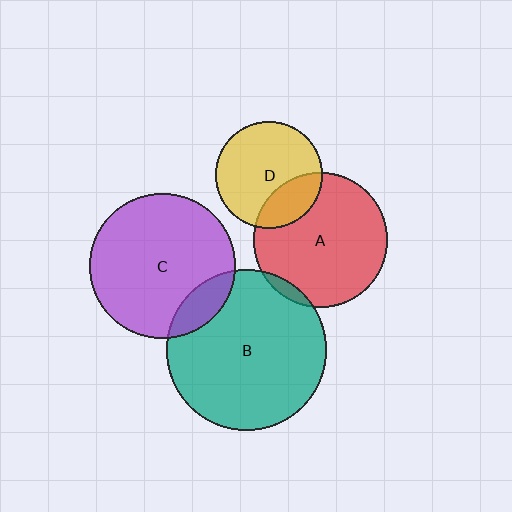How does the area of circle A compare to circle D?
Approximately 1.6 times.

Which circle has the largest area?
Circle B (teal).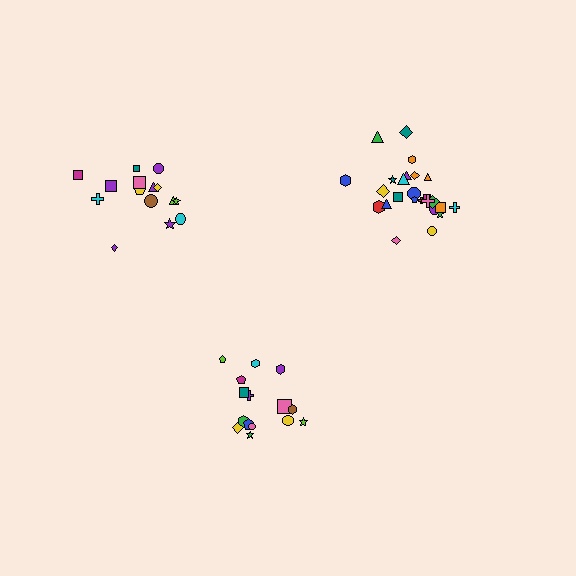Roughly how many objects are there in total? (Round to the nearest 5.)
Roughly 55 objects in total.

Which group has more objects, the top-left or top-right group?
The top-right group.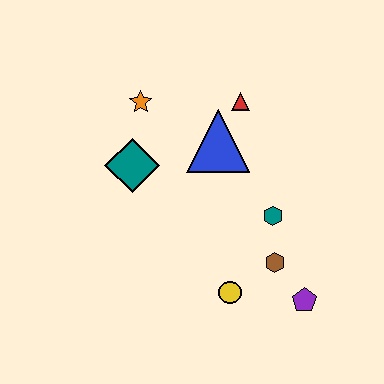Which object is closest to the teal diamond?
The orange star is closest to the teal diamond.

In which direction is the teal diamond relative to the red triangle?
The teal diamond is to the left of the red triangle.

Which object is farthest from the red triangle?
The purple pentagon is farthest from the red triangle.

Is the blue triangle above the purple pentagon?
Yes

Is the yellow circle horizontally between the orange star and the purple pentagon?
Yes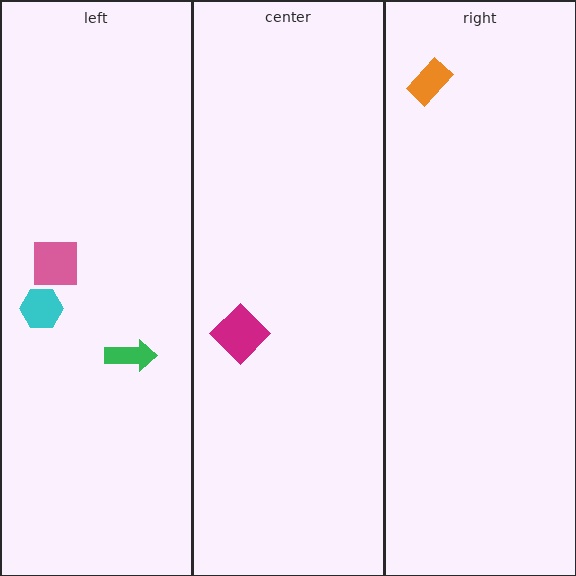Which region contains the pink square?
The left region.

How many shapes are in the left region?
3.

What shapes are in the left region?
The cyan hexagon, the pink square, the green arrow.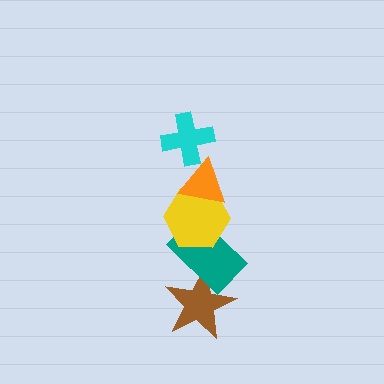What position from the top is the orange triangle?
The orange triangle is 2nd from the top.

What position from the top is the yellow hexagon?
The yellow hexagon is 3rd from the top.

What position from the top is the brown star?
The brown star is 5th from the top.